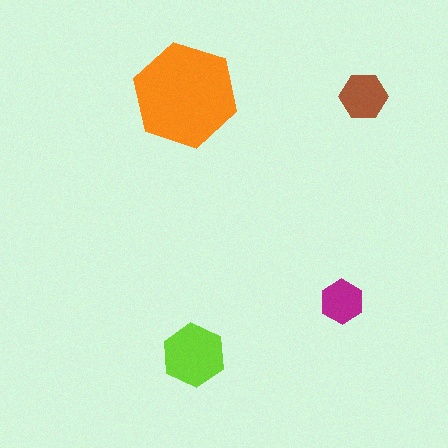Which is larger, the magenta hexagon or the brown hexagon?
The brown one.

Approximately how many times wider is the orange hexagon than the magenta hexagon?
About 2.5 times wider.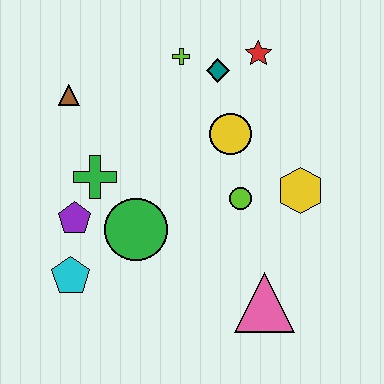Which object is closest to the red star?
The teal diamond is closest to the red star.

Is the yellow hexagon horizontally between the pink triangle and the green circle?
No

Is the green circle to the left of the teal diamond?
Yes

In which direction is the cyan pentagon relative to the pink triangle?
The cyan pentagon is to the left of the pink triangle.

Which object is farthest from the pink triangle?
The brown triangle is farthest from the pink triangle.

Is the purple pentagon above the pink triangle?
Yes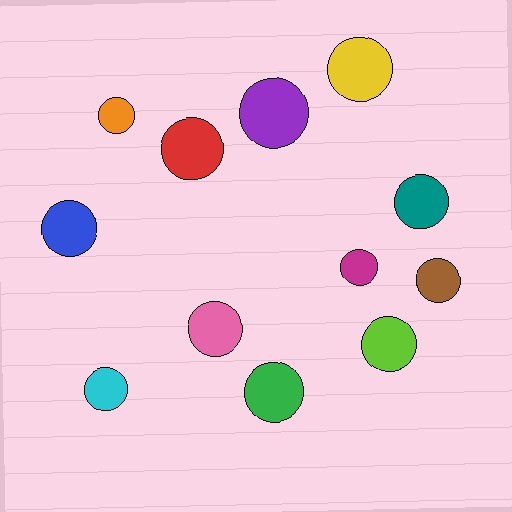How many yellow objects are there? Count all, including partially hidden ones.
There is 1 yellow object.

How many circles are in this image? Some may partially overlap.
There are 12 circles.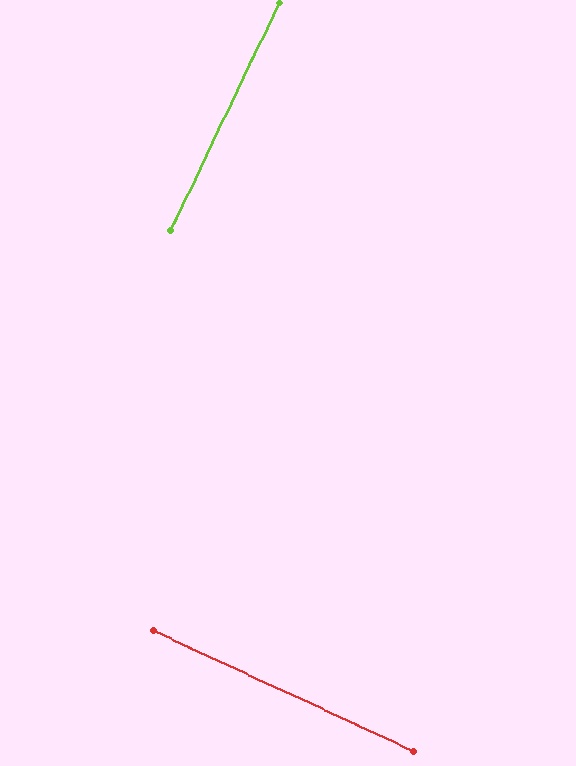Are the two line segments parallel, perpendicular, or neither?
Perpendicular — they meet at approximately 89°.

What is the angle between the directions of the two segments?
Approximately 89 degrees.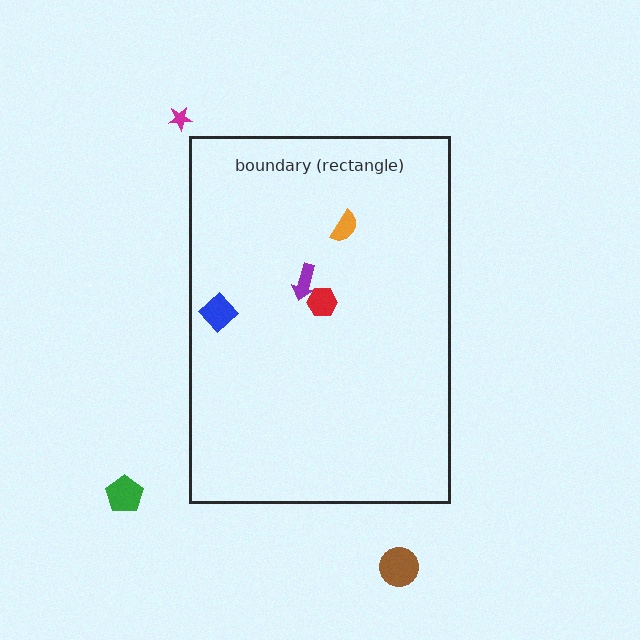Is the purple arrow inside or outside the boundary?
Inside.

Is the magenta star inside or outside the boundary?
Outside.